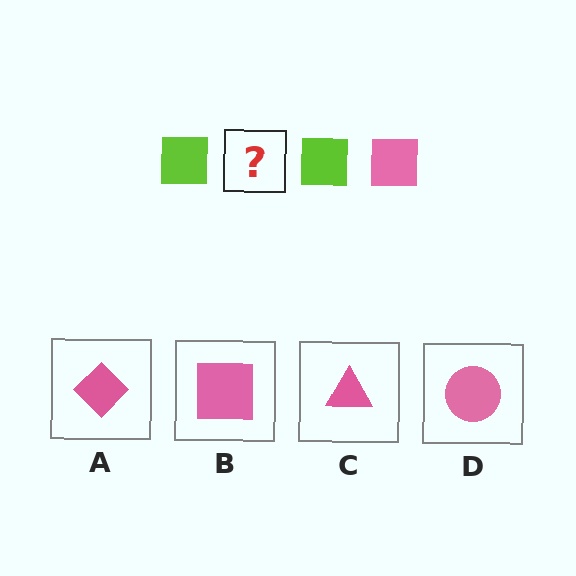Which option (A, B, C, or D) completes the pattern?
B.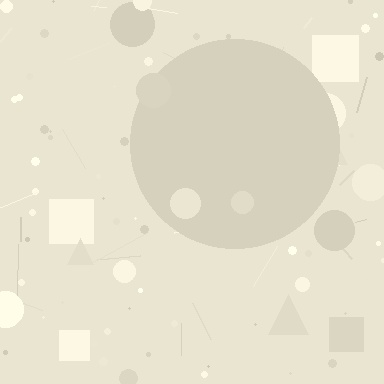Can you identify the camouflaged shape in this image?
The camouflaged shape is a circle.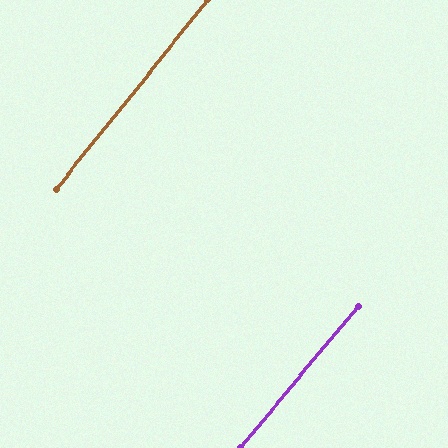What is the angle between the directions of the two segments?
Approximately 1 degree.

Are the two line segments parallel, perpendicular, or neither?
Parallel — their directions differ by only 1.0°.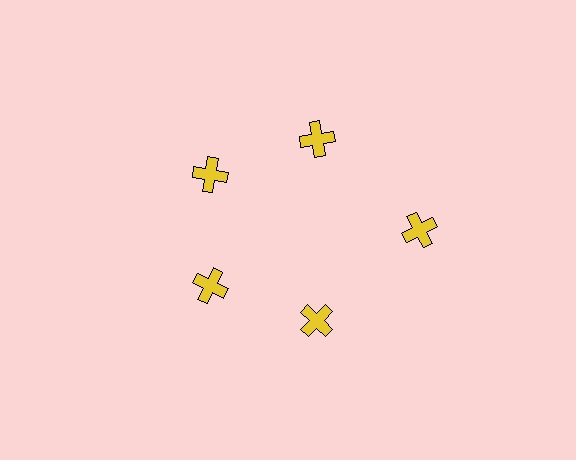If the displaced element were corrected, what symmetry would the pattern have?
It would have 5-fold rotational symmetry — the pattern would map onto itself every 72 degrees.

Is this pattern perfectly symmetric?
No. The 5 yellow crosses are arranged in a ring, but one element near the 3 o'clock position is pushed outward from the center, breaking the 5-fold rotational symmetry.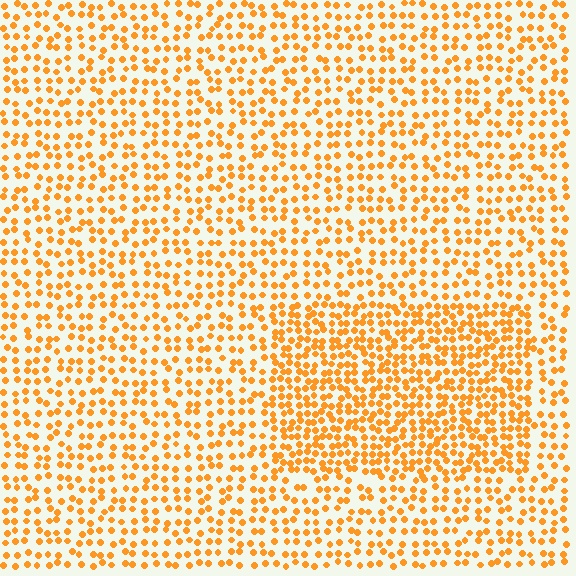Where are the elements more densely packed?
The elements are more densely packed inside the rectangle boundary.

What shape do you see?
I see a rectangle.